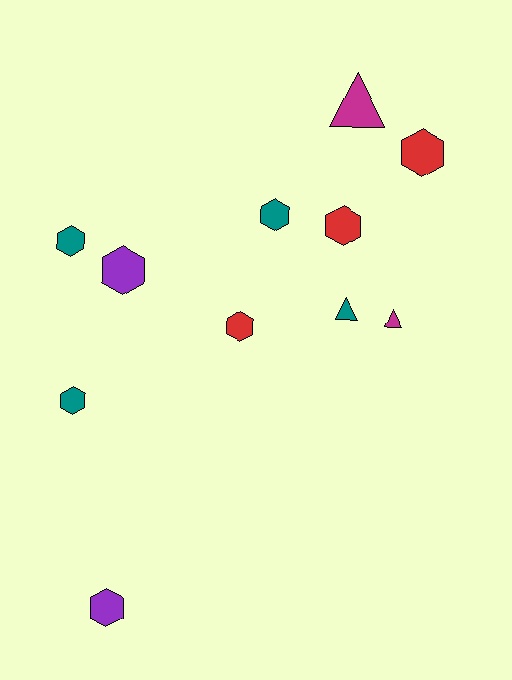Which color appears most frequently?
Teal, with 4 objects.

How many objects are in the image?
There are 11 objects.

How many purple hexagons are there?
There are 2 purple hexagons.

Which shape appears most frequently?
Hexagon, with 8 objects.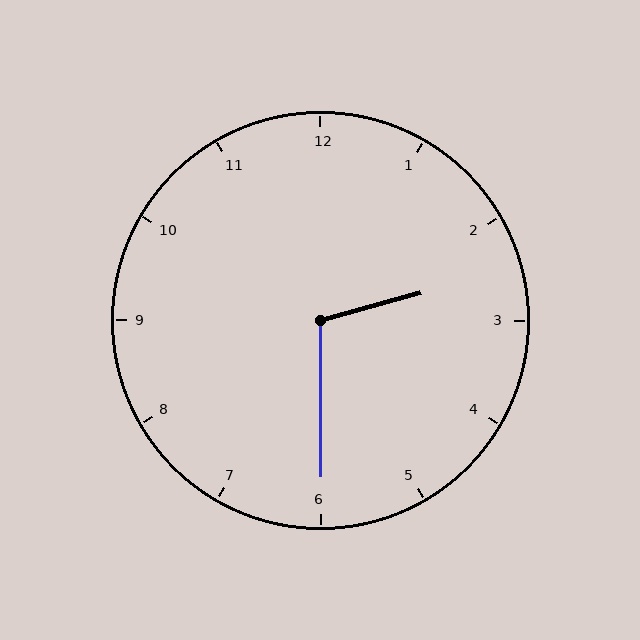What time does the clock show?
2:30.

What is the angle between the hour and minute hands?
Approximately 105 degrees.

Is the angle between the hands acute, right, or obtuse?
It is obtuse.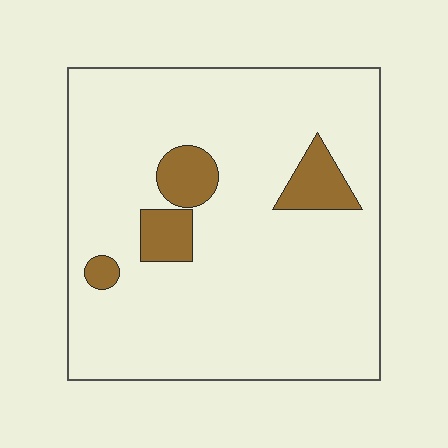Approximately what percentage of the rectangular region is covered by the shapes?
Approximately 10%.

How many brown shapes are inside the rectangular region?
4.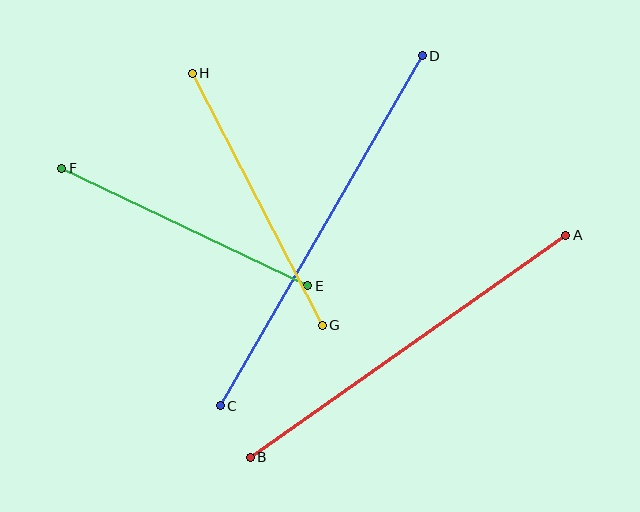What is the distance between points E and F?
The distance is approximately 272 pixels.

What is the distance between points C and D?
The distance is approximately 404 pixels.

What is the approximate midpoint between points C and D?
The midpoint is at approximately (321, 231) pixels.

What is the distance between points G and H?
The distance is approximately 283 pixels.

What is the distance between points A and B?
The distance is approximately 386 pixels.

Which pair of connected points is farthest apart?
Points C and D are farthest apart.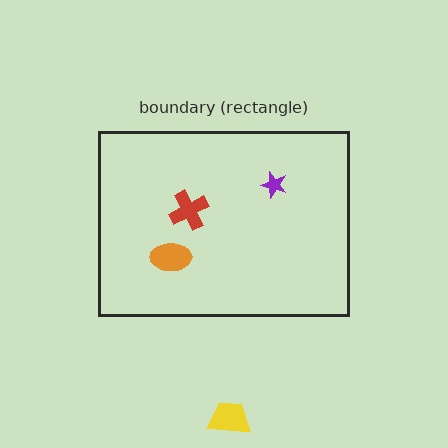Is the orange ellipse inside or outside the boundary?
Inside.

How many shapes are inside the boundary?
3 inside, 1 outside.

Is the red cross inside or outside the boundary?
Inside.